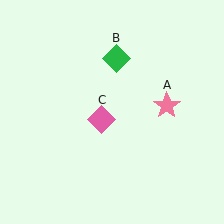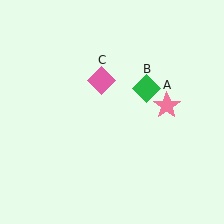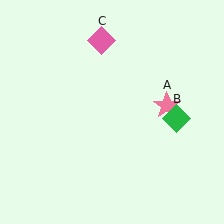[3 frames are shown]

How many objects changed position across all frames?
2 objects changed position: green diamond (object B), pink diamond (object C).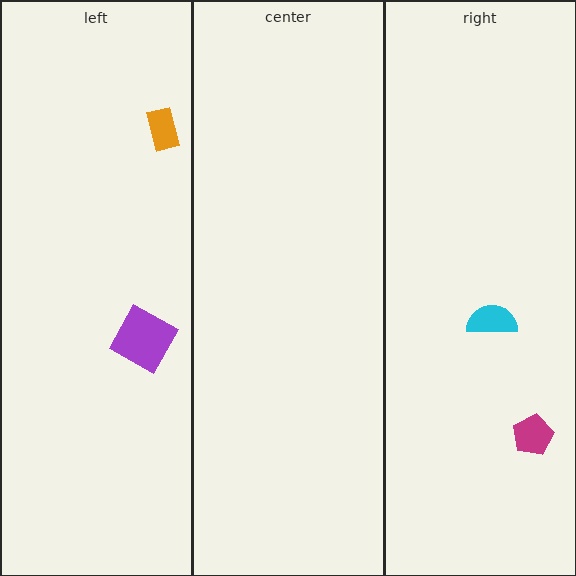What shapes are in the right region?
The magenta pentagon, the cyan semicircle.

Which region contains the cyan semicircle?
The right region.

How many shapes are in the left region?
2.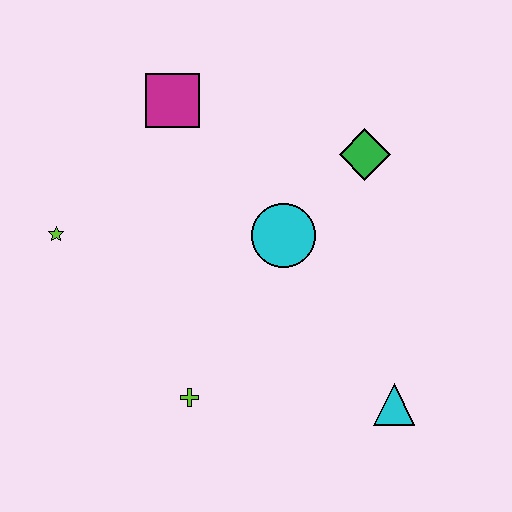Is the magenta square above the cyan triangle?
Yes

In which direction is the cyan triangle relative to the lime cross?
The cyan triangle is to the right of the lime cross.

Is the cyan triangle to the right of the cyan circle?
Yes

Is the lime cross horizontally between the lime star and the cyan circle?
Yes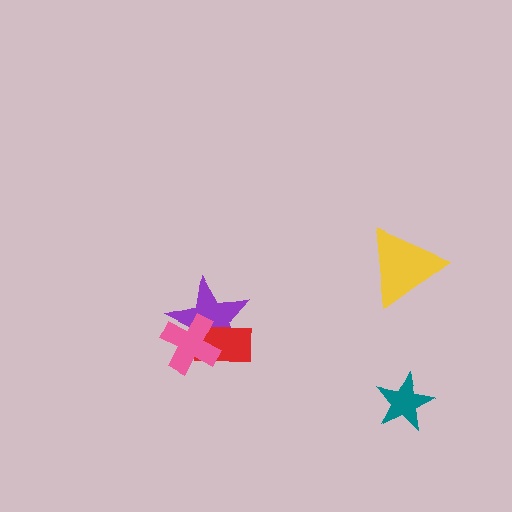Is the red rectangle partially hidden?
Yes, it is partially covered by another shape.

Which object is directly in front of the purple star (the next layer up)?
The red rectangle is directly in front of the purple star.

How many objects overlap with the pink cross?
2 objects overlap with the pink cross.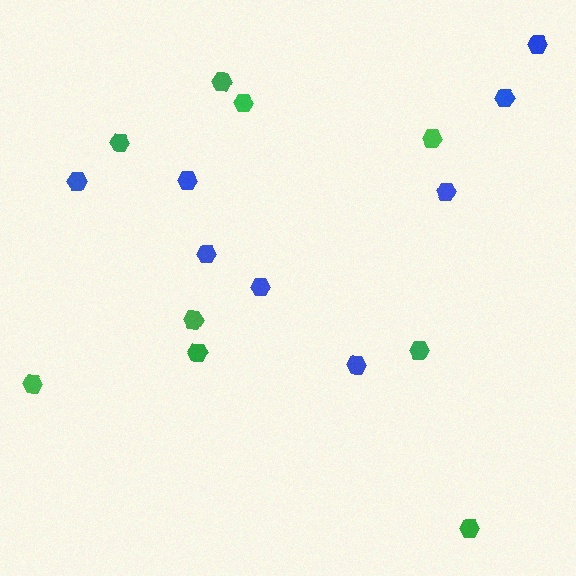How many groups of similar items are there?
There are 2 groups: one group of blue hexagons (8) and one group of green hexagons (9).